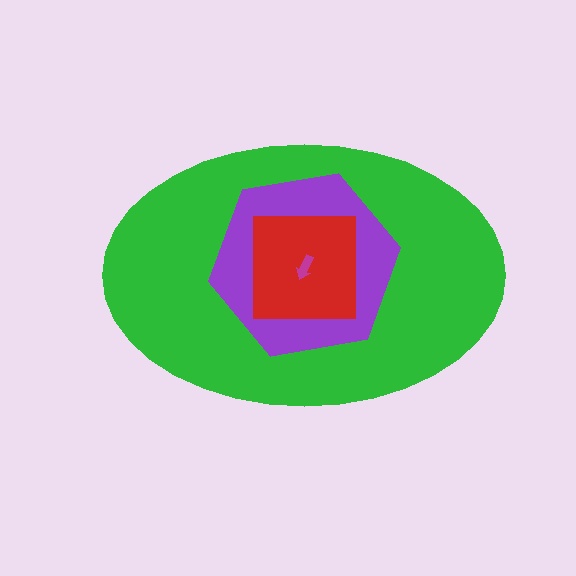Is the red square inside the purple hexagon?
Yes.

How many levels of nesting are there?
4.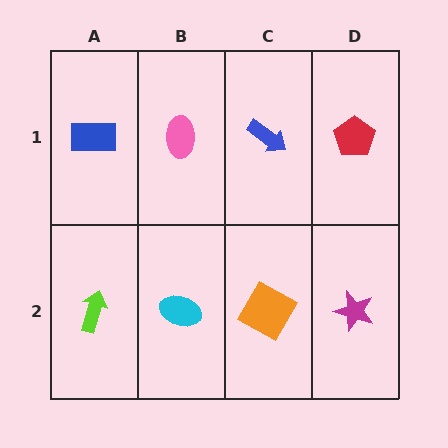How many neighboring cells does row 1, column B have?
3.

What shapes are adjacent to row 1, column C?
An orange square (row 2, column C), a pink ellipse (row 1, column B), a red pentagon (row 1, column D).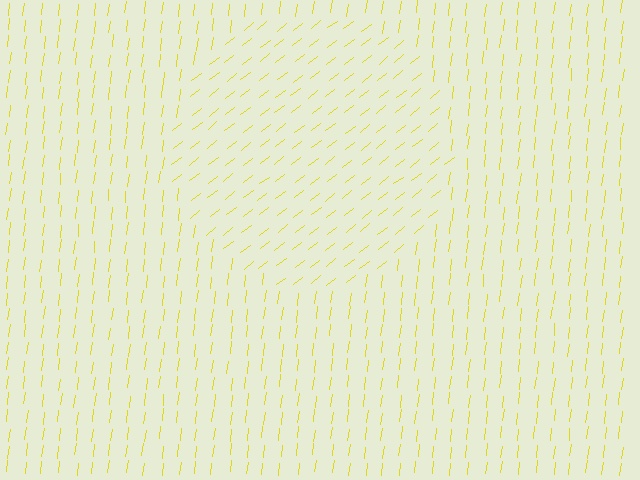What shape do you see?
I see a circle.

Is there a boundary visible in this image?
Yes, there is a texture boundary formed by a change in line orientation.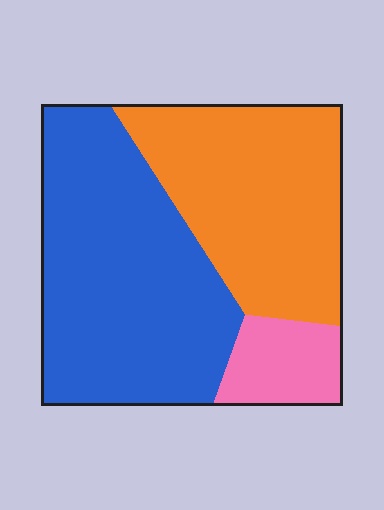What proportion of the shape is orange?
Orange takes up between a third and a half of the shape.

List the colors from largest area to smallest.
From largest to smallest: blue, orange, pink.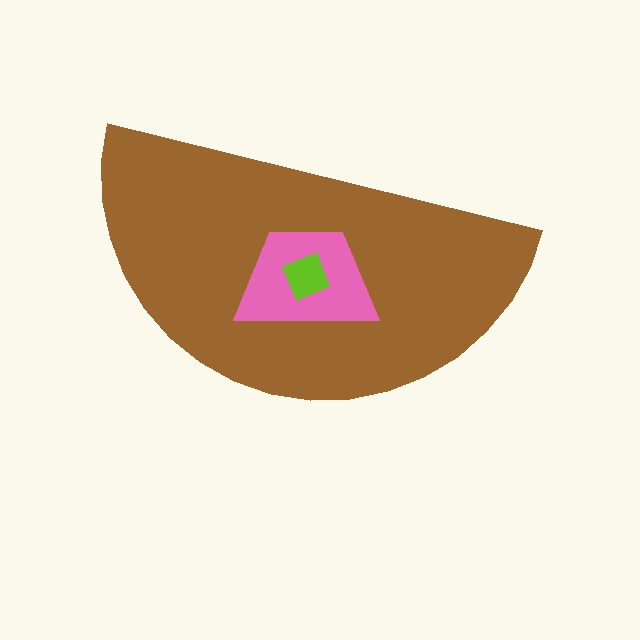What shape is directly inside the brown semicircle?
The pink trapezoid.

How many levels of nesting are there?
3.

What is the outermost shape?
The brown semicircle.